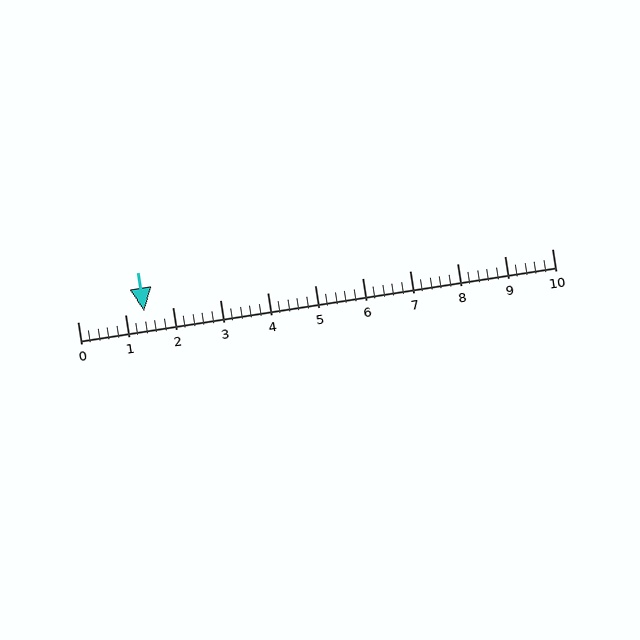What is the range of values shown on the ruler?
The ruler shows values from 0 to 10.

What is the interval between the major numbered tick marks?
The major tick marks are spaced 1 units apart.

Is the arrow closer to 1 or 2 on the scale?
The arrow is closer to 1.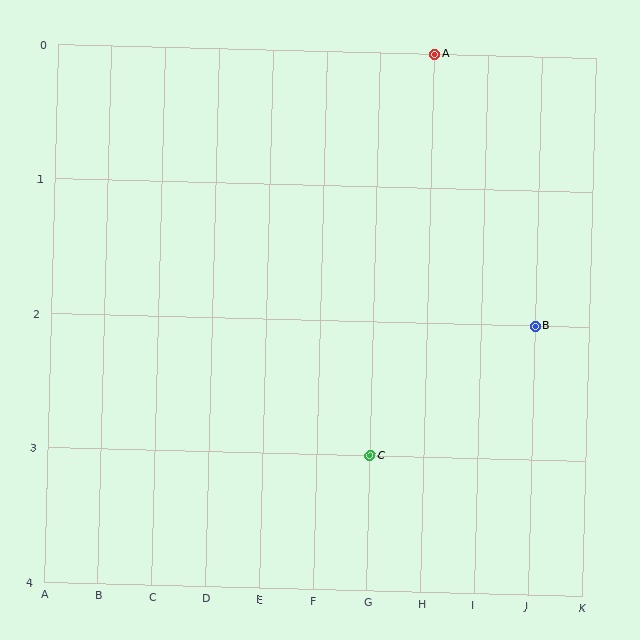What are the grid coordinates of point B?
Point B is at grid coordinates (J, 2).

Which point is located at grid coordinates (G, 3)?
Point C is at (G, 3).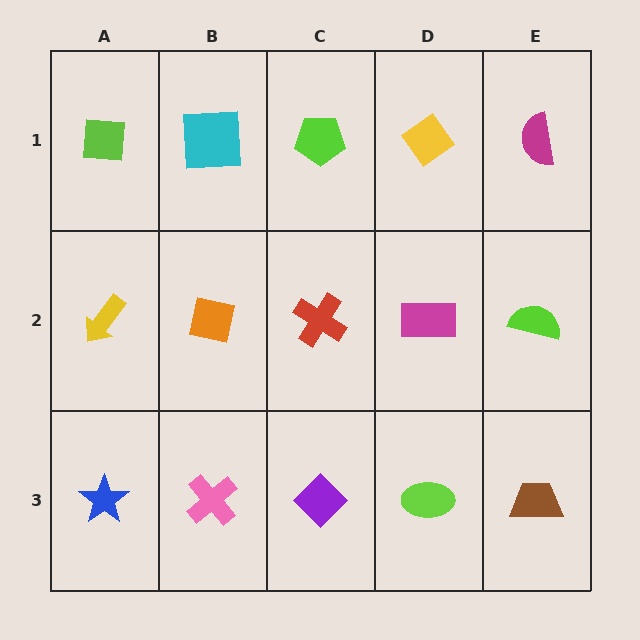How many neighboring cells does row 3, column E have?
2.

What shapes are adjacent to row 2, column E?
A magenta semicircle (row 1, column E), a brown trapezoid (row 3, column E), a magenta rectangle (row 2, column D).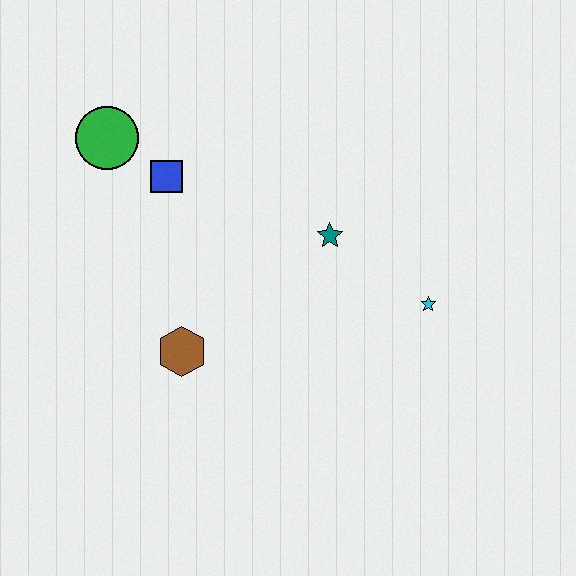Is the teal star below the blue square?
Yes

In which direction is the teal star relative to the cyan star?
The teal star is to the left of the cyan star.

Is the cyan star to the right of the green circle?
Yes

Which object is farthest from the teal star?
The green circle is farthest from the teal star.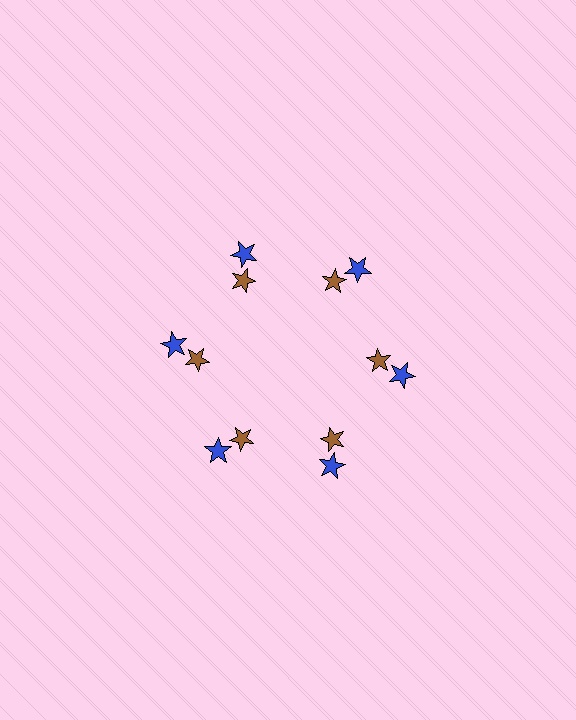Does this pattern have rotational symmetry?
Yes, this pattern has 6-fold rotational symmetry. It looks the same after rotating 60 degrees around the center.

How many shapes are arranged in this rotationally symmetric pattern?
There are 12 shapes, arranged in 6 groups of 2.